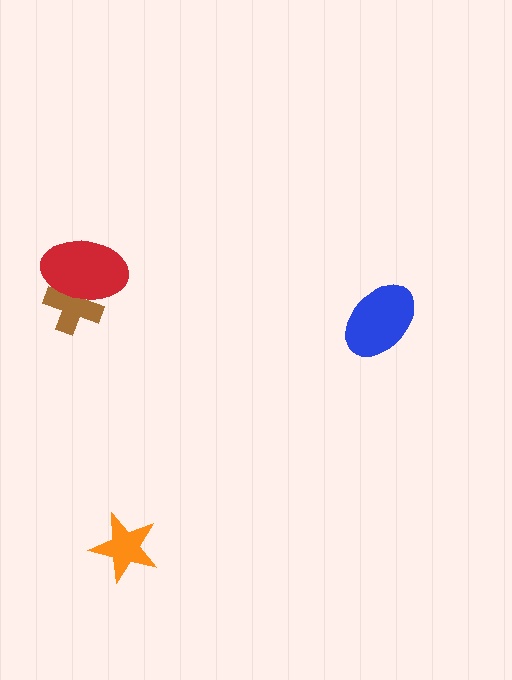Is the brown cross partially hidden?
Yes, it is partially covered by another shape.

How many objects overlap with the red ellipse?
1 object overlaps with the red ellipse.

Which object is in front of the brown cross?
The red ellipse is in front of the brown cross.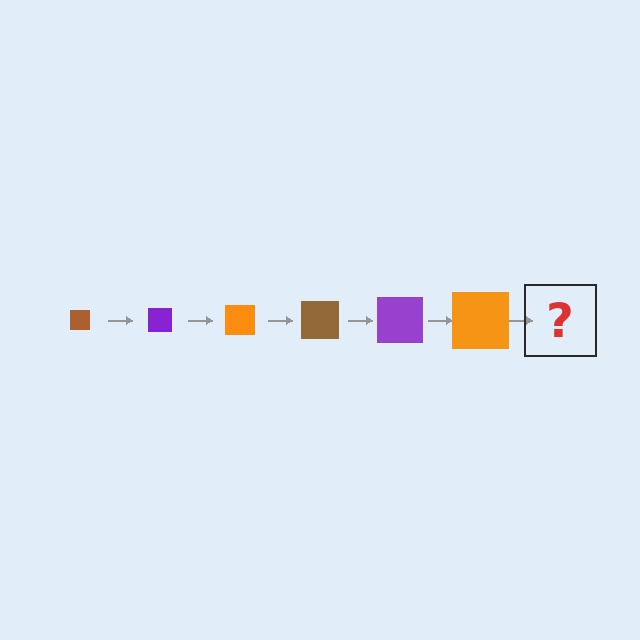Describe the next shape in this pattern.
It should be a brown square, larger than the previous one.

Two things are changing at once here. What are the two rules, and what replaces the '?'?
The two rules are that the square grows larger each step and the color cycles through brown, purple, and orange. The '?' should be a brown square, larger than the previous one.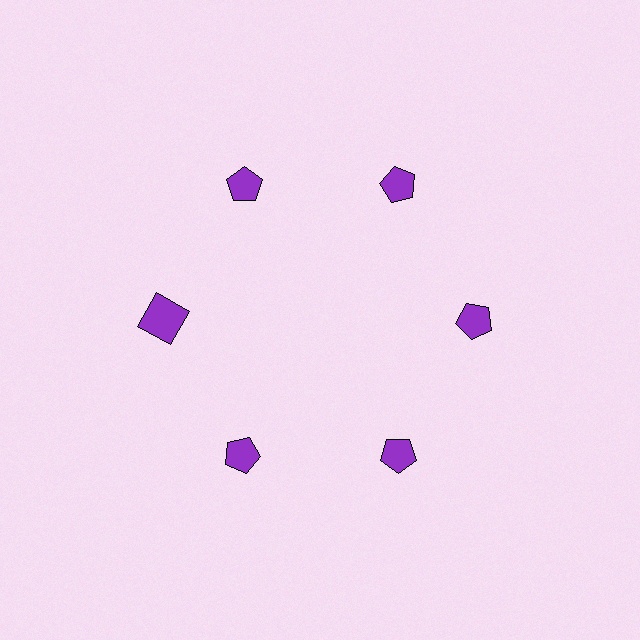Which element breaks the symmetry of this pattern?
The purple square at roughly the 9 o'clock position breaks the symmetry. All other shapes are purple pentagons.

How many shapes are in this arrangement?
There are 6 shapes arranged in a ring pattern.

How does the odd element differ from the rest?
It has a different shape: square instead of pentagon.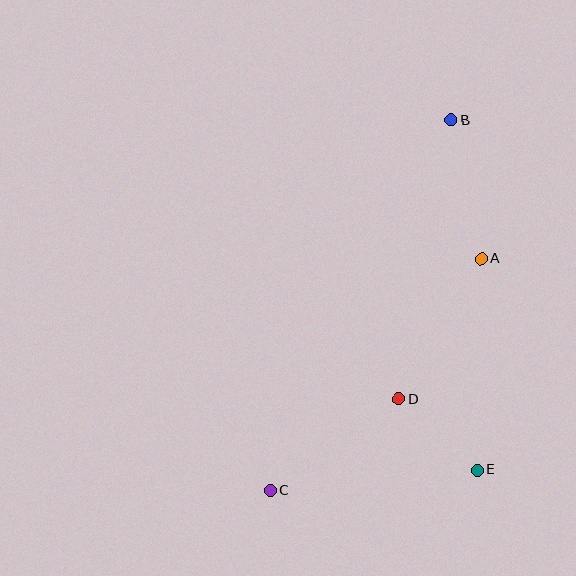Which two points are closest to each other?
Points D and E are closest to each other.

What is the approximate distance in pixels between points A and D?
The distance between A and D is approximately 163 pixels.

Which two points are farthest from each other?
Points B and C are farthest from each other.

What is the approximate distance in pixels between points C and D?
The distance between C and D is approximately 158 pixels.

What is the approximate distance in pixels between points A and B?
The distance between A and B is approximately 142 pixels.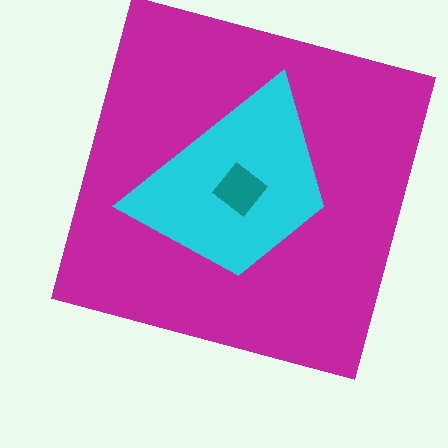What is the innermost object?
The teal diamond.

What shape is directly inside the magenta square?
The cyan trapezoid.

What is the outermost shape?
The magenta square.